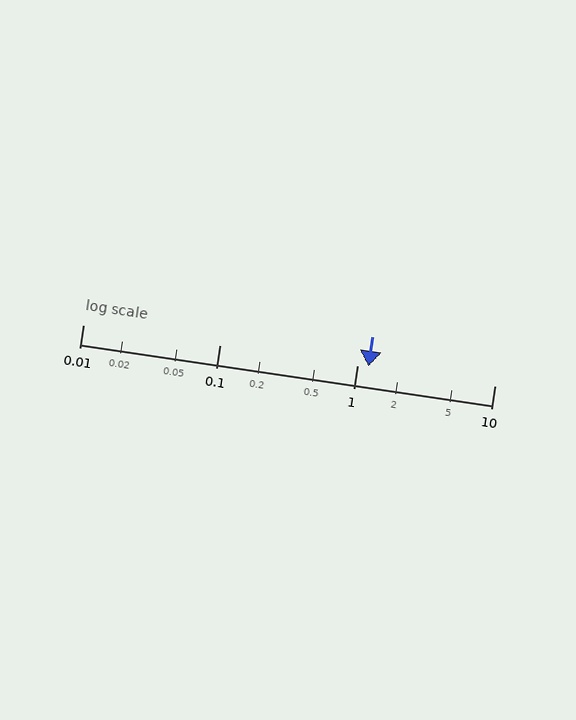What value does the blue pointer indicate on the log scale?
The pointer indicates approximately 1.2.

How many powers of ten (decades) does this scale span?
The scale spans 3 decades, from 0.01 to 10.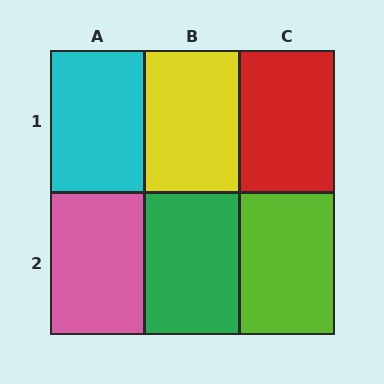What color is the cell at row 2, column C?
Lime.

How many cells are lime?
1 cell is lime.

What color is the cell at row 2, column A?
Pink.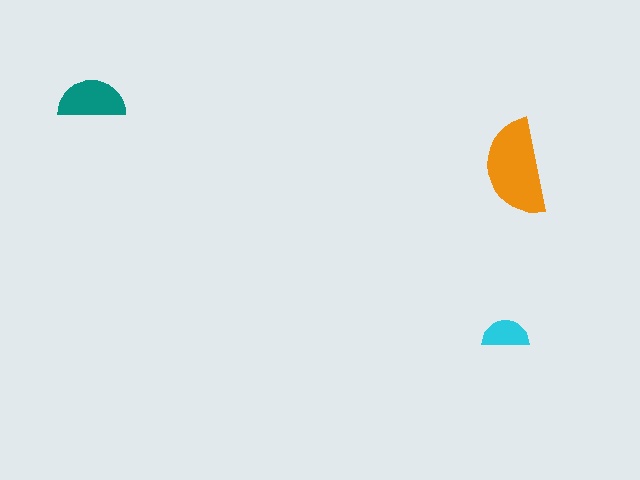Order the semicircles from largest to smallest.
the orange one, the teal one, the cyan one.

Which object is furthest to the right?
The orange semicircle is rightmost.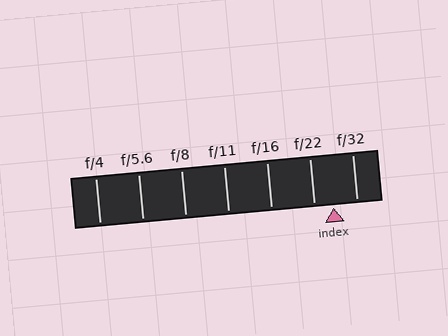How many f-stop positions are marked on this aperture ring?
There are 7 f-stop positions marked.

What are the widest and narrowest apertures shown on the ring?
The widest aperture shown is f/4 and the narrowest is f/32.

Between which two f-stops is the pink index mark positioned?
The index mark is between f/22 and f/32.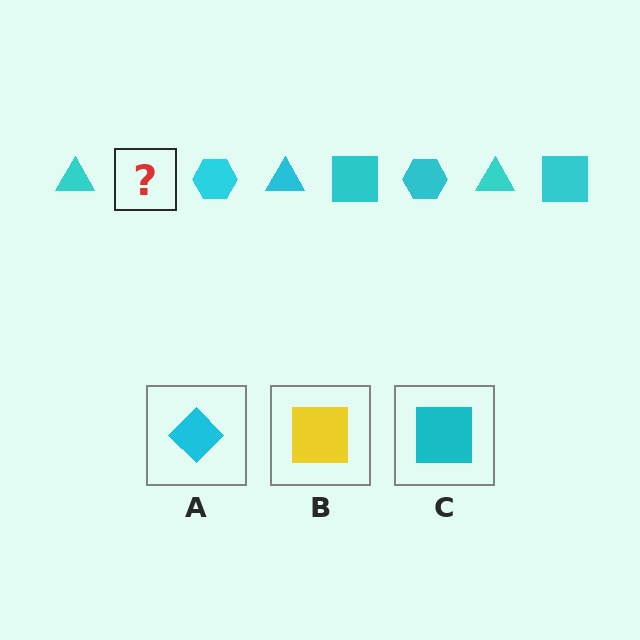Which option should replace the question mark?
Option C.